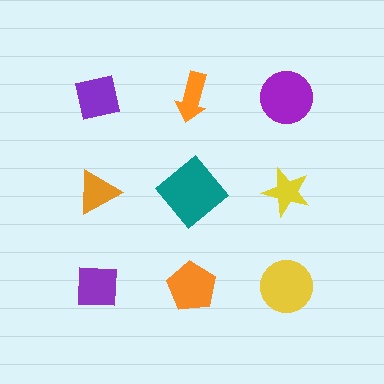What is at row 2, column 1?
An orange triangle.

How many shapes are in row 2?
3 shapes.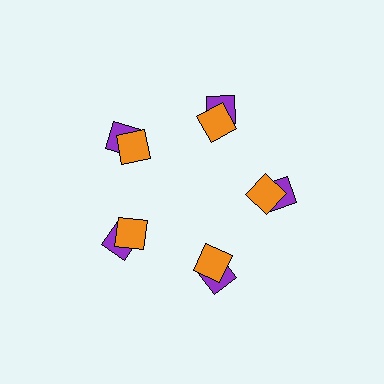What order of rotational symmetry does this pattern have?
This pattern has 5-fold rotational symmetry.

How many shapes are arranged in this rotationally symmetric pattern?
There are 10 shapes, arranged in 5 groups of 2.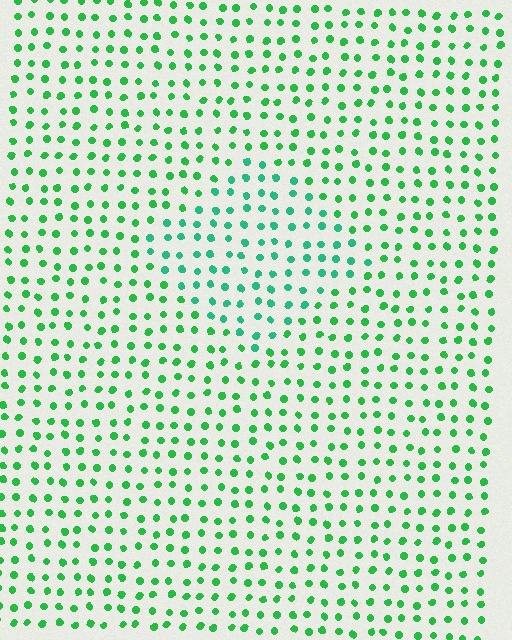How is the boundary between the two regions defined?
The boundary is defined purely by a slight shift in hue (about 25 degrees). Spacing, size, and orientation are identical on both sides.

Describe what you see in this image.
The image is filled with small green elements in a uniform arrangement. A diamond-shaped region is visible where the elements are tinted to a slightly different hue, forming a subtle color boundary.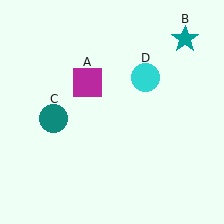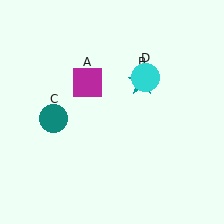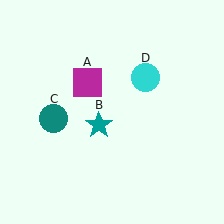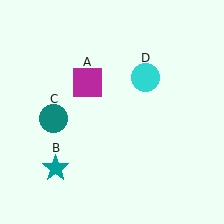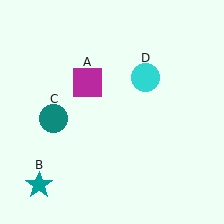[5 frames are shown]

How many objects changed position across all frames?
1 object changed position: teal star (object B).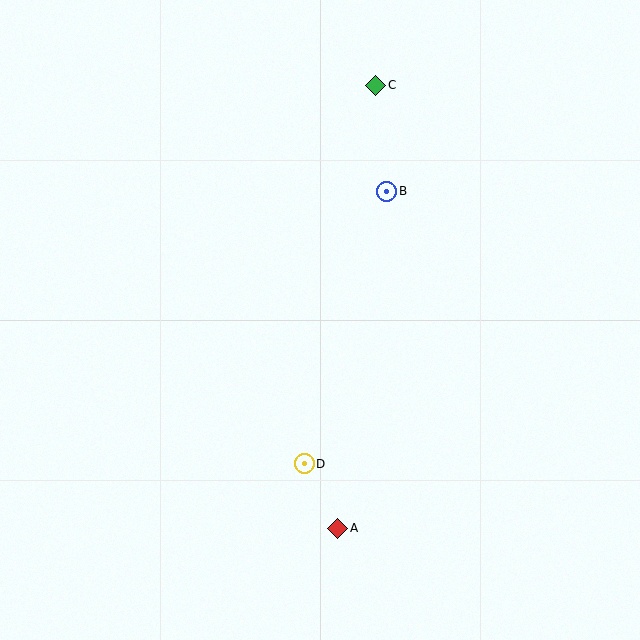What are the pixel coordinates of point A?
Point A is at (338, 528).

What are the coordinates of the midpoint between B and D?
The midpoint between B and D is at (346, 327).